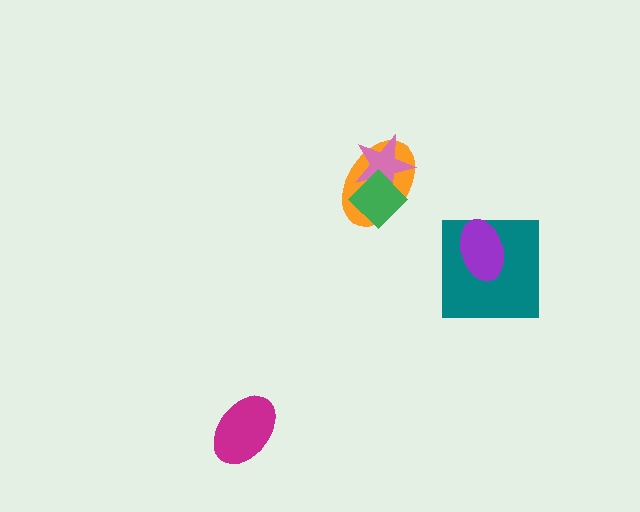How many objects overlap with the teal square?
1 object overlaps with the teal square.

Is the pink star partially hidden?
Yes, it is partially covered by another shape.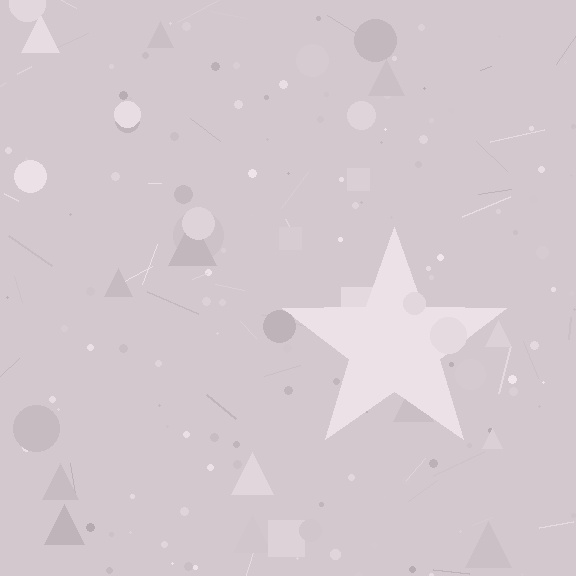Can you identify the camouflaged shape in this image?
The camouflaged shape is a star.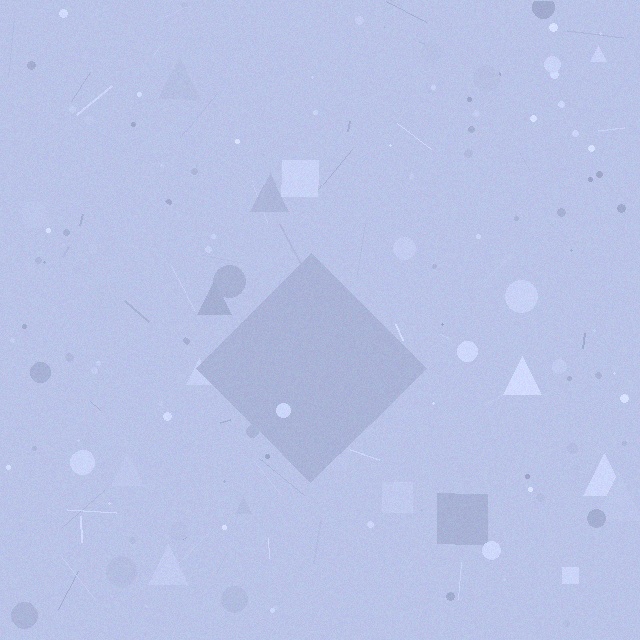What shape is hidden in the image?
A diamond is hidden in the image.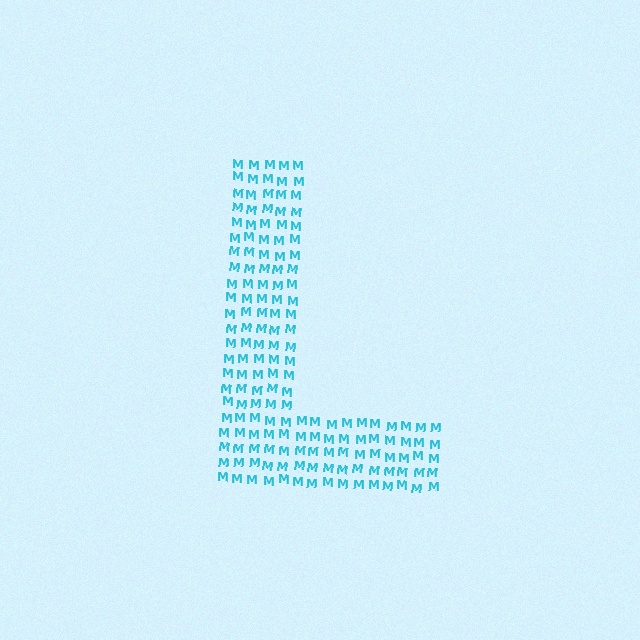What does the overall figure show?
The overall figure shows the letter L.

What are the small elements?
The small elements are letter M's.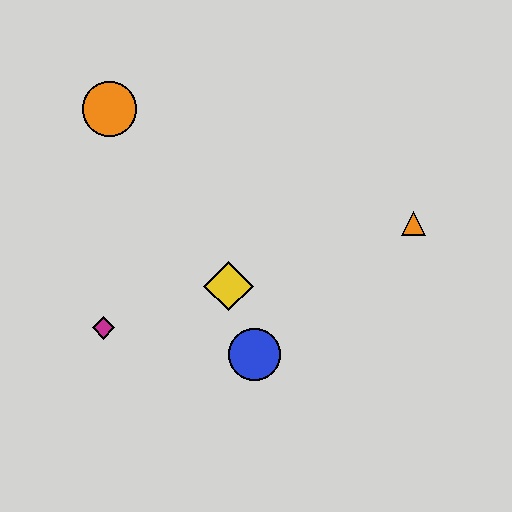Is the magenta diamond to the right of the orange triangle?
No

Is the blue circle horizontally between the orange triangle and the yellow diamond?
Yes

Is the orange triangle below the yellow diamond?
No